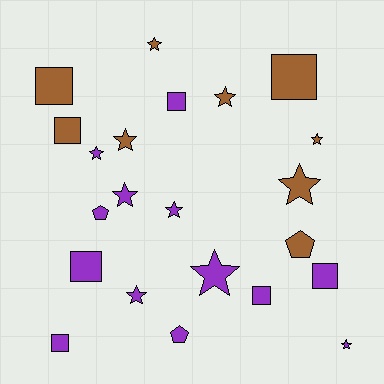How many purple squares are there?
There are 5 purple squares.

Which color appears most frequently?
Purple, with 13 objects.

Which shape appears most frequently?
Star, with 11 objects.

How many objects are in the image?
There are 22 objects.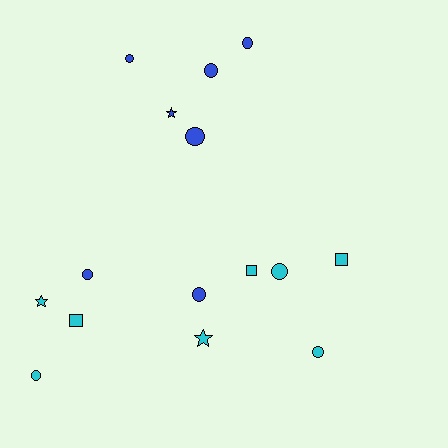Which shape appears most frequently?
Circle, with 9 objects.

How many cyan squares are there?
There are 3 cyan squares.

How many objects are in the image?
There are 15 objects.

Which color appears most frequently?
Cyan, with 8 objects.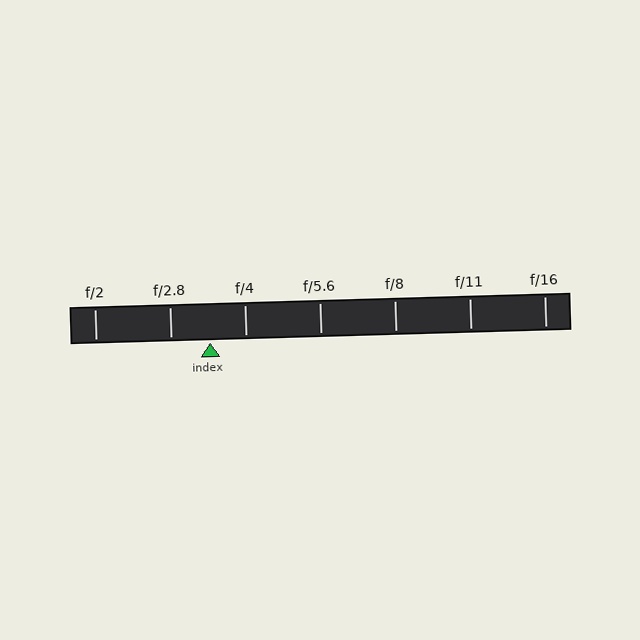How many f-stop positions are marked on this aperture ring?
There are 7 f-stop positions marked.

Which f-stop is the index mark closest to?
The index mark is closest to f/4.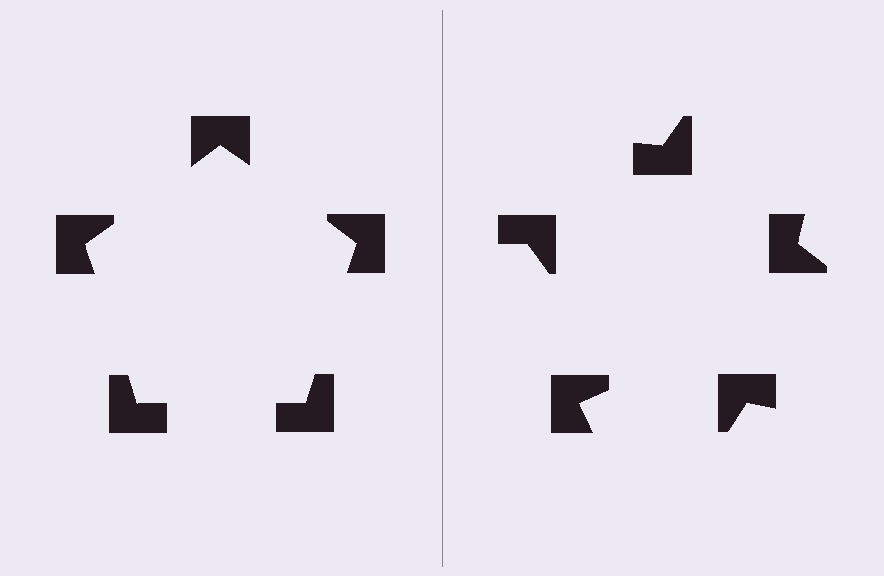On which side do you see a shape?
An illusory pentagon appears on the left side. On the right side the wedge cuts are rotated, so no coherent shape forms.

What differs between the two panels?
The notched squares are positioned identically on both sides; only the wedge orientations differ. On the left they align to a pentagon; on the right they are misaligned.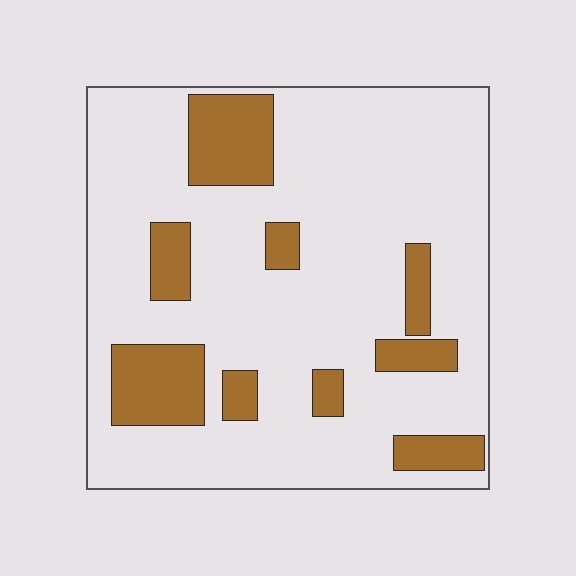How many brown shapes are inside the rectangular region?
9.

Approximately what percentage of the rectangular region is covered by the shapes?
Approximately 20%.